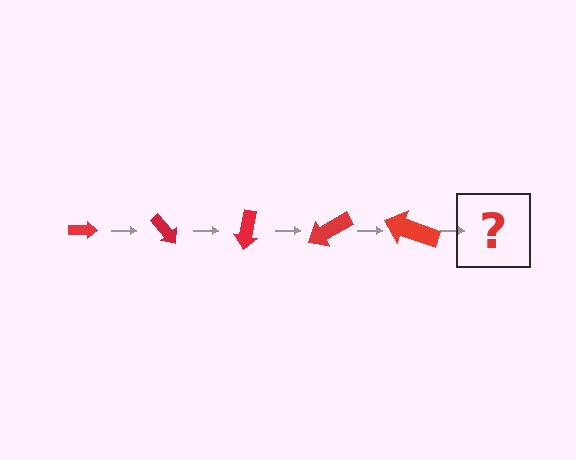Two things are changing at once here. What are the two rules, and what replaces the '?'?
The two rules are that the arrow grows larger each step and it rotates 50 degrees each step. The '?' should be an arrow, larger than the previous one and rotated 250 degrees from the start.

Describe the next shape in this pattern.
It should be an arrow, larger than the previous one and rotated 250 degrees from the start.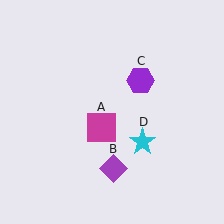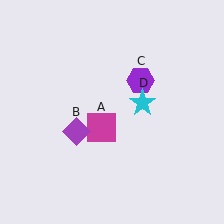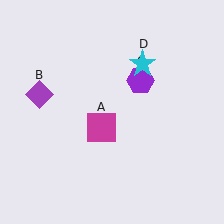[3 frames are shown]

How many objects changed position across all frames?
2 objects changed position: purple diamond (object B), cyan star (object D).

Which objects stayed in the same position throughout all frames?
Magenta square (object A) and purple hexagon (object C) remained stationary.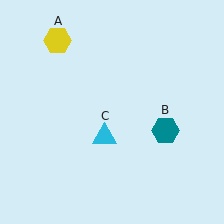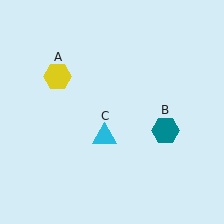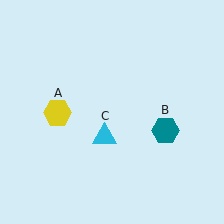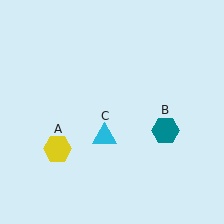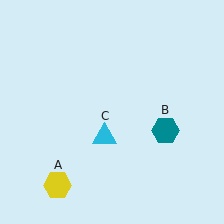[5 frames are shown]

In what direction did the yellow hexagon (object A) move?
The yellow hexagon (object A) moved down.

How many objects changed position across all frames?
1 object changed position: yellow hexagon (object A).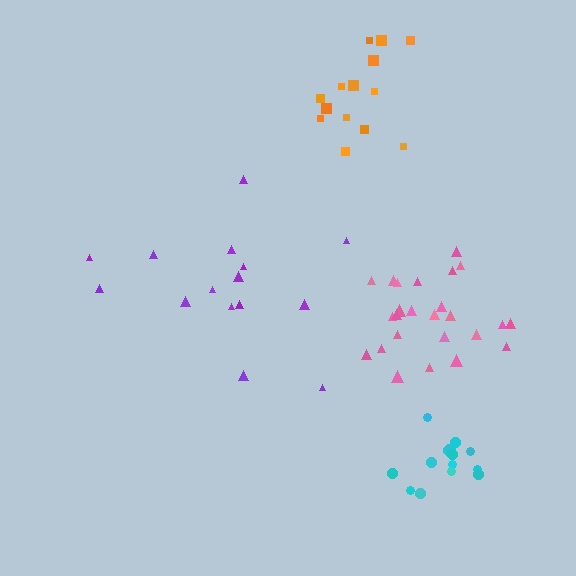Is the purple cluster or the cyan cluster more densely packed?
Cyan.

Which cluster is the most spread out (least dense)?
Purple.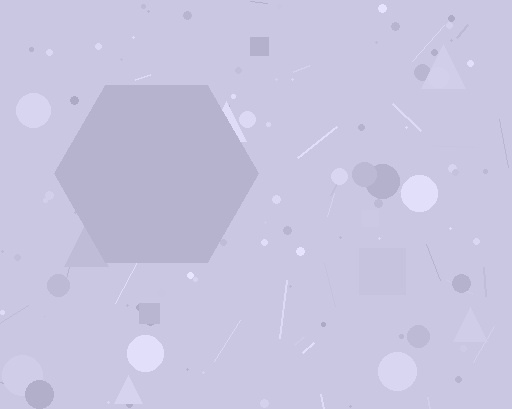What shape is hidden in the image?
A hexagon is hidden in the image.